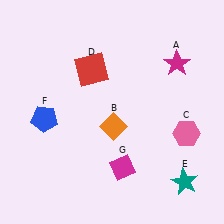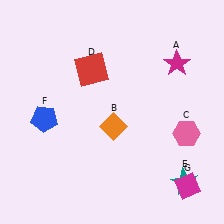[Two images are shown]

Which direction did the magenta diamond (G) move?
The magenta diamond (G) moved right.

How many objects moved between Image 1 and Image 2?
1 object moved between the two images.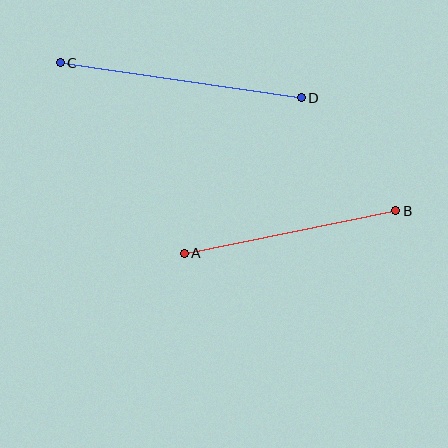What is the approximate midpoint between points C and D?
The midpoint is at approximately (181, 80) pixels.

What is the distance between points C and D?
The distance is approximately 244 pixels.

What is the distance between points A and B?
The distance is approximately 216 pixels.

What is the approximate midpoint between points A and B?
The midpoint is at approximately (290, 232) pixels.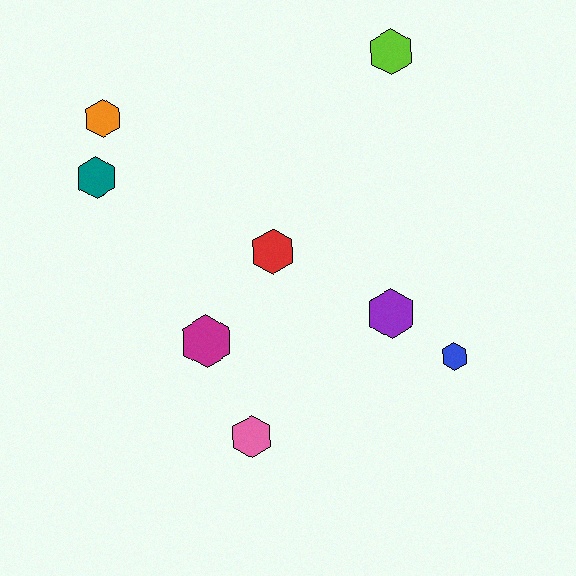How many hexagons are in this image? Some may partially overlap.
There are 8 hexagons.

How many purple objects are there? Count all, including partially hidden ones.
There is 1 purple object.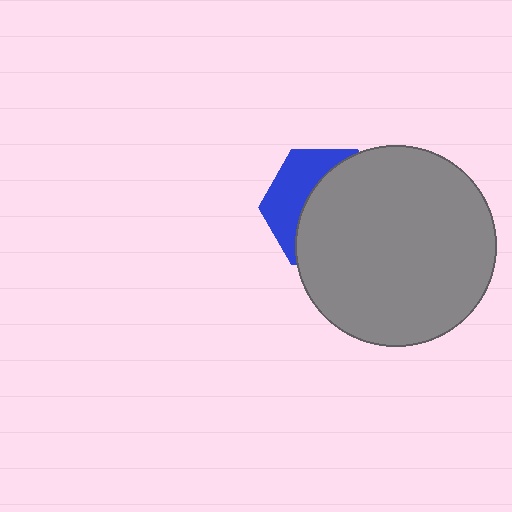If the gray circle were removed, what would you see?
You would see the complete blue hexagon.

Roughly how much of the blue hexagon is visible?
A small part of it is visible (roughly 36%).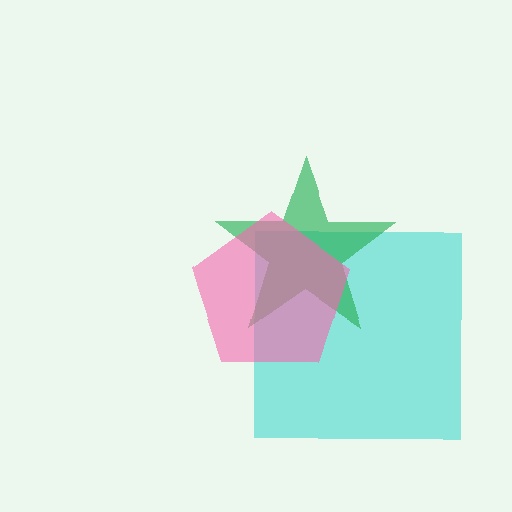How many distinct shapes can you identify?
There are 3 distinct shapes: a cyan square, a green star, a pink pentagon.